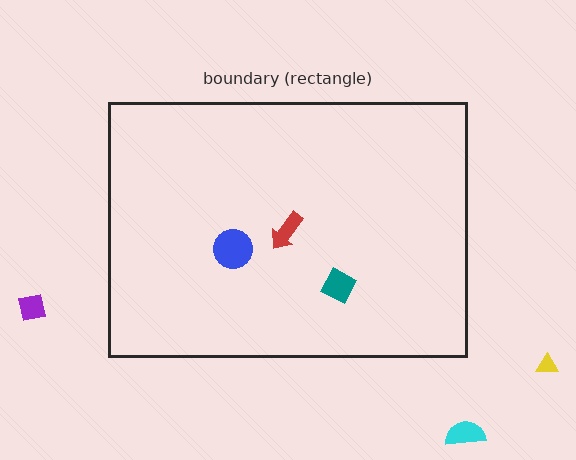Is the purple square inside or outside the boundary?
Outside.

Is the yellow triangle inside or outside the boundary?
Outside.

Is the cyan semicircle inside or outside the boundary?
Outside.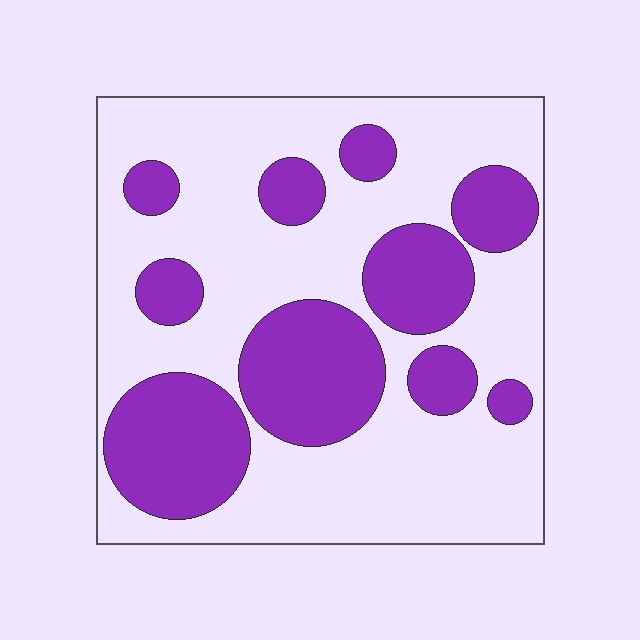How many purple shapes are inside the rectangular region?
10.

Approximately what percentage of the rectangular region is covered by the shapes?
Approximately 35%.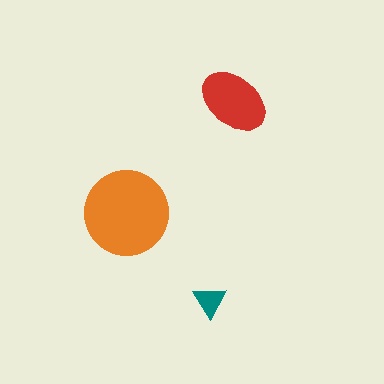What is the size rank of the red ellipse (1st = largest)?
2nd.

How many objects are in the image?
There are 3 objects in the image.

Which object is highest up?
The red ellipse is topmost.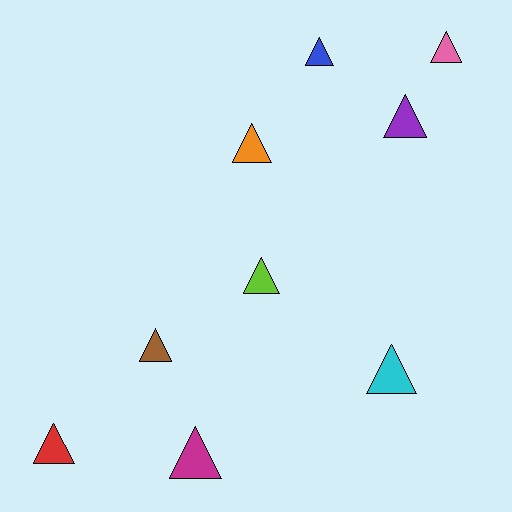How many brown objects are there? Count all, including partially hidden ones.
There is 1 brown object.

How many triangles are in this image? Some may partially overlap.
There are 9 triangles.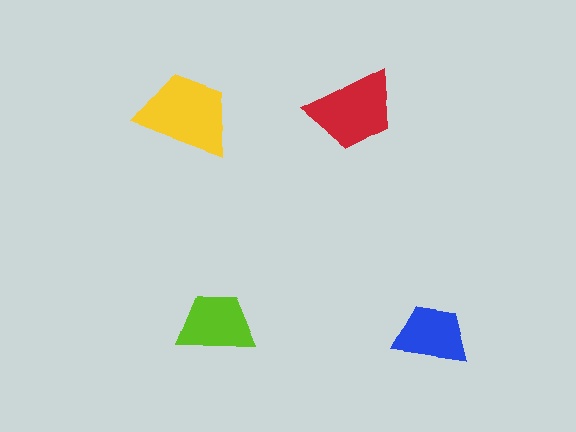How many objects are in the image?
There are 4 objects in the image.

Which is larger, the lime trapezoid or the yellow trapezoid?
The yellow one.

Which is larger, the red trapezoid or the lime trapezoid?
The red one.